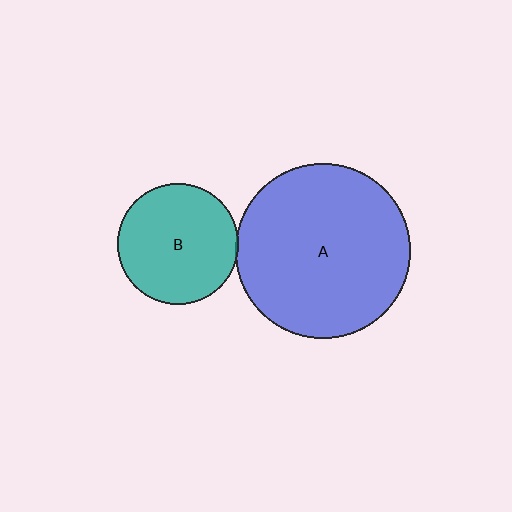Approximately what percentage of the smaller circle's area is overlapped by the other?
Approximately 5%.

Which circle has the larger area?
Circle A (blue).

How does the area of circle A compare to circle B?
Approximately 2.1 times.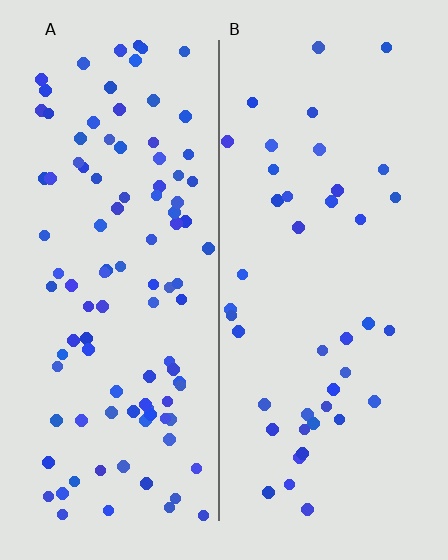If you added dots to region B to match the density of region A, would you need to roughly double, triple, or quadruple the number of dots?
Approximately double.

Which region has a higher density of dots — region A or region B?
A (the left).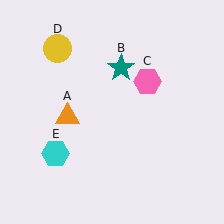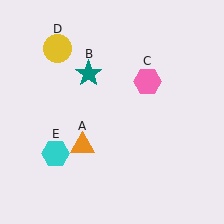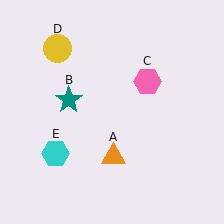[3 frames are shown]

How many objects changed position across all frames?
2 objects changed position: orange triangle (object A), teal star (object B).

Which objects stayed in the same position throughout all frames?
Pink hexagon (object C) and yellow circle (object D) and cyan hexagon (object E) remained stationary.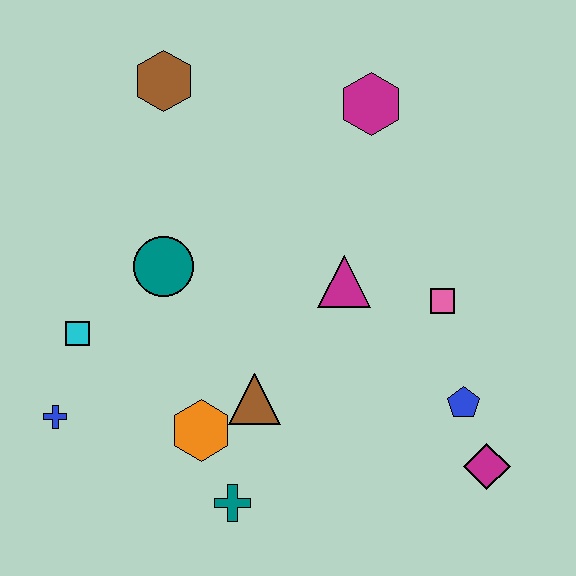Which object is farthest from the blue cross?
The magenta hexagon is farthest from the blue cross.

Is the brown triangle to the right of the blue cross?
Yes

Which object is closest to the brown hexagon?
The teal circle is closest to the brown hexagon.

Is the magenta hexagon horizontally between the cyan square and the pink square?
Yes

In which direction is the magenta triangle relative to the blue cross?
The magenta triangle is to the right of the blue cross.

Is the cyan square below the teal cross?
No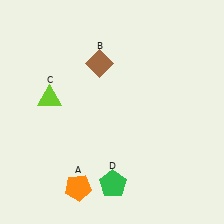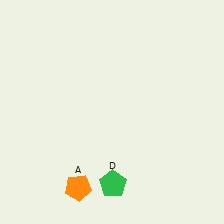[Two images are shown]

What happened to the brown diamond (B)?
The brown diamond (B) was removed in Image 2. It was in the top-left area of Image 1.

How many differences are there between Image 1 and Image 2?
There are 2 differences between the two images.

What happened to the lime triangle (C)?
The lime triangle (C) was removed in Image 2. It was in the top-left area of Image 1.